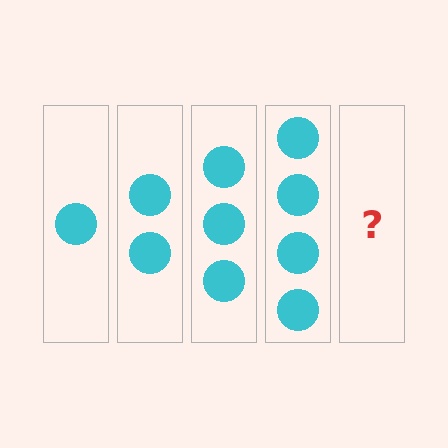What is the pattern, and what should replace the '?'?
The pattern is that each step adds one more circle. The '?' should be 5 circles.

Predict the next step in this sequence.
The next step is 5 circles.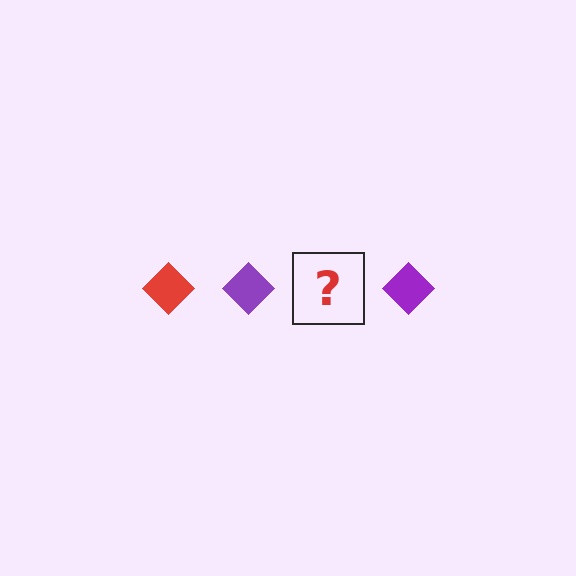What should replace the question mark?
The question mark should be replaced with a red diamond.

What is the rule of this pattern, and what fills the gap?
The rule is that the pattern cycles through red, purple diamonds. The gap should be filled with a red diamond.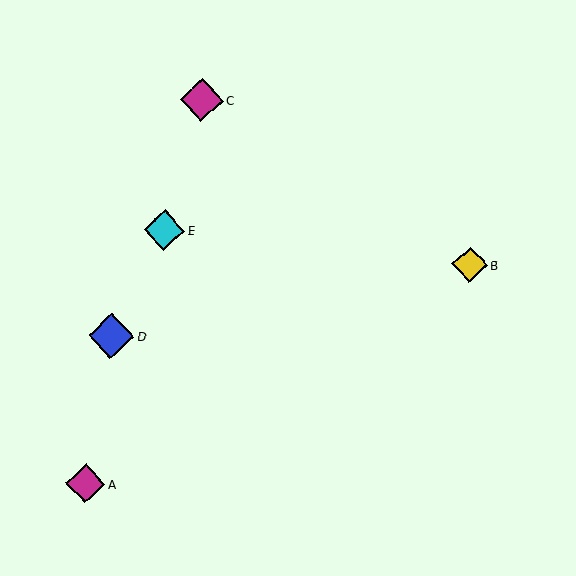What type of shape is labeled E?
Shape E is a cyan diamond.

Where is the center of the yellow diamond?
The center of the yellow diamond is at (470, 265).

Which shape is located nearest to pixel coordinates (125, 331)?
The blue diamond (labeled D) at (111, 336) is nearest to that location.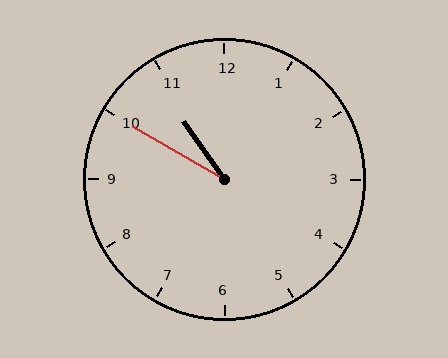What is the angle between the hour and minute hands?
Approximately 25 degrees.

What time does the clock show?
10:50.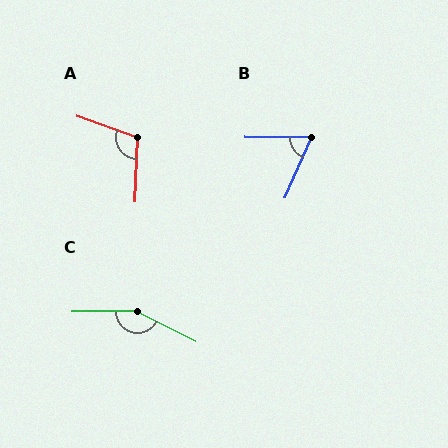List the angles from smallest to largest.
B (67°), A (108°), C (153°).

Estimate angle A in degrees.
Approximately 108 degrees.